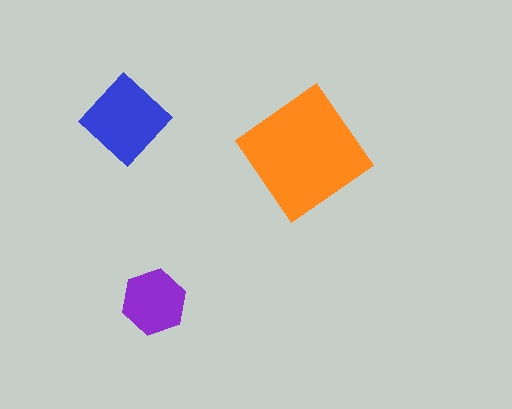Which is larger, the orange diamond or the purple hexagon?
The orange diamond.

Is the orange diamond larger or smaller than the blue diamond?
Larger.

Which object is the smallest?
The purple hexagon.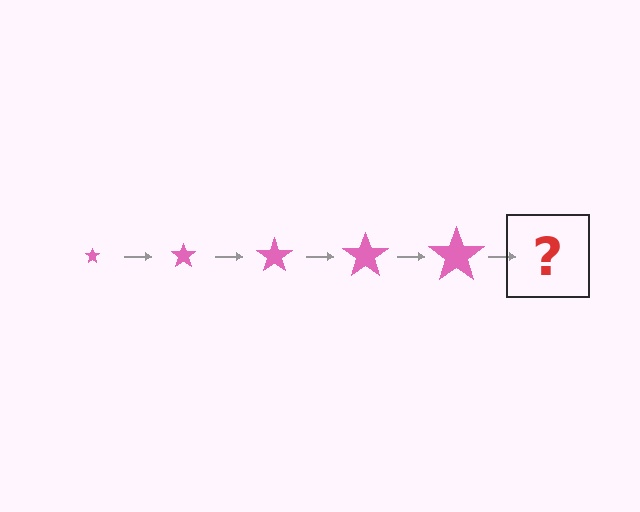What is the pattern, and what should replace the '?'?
The pattern is that the star gets progressively larger each step. The '?' should be a pink star, larger than the previous one.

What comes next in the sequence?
The next element should be a pink star, larger than the previous one.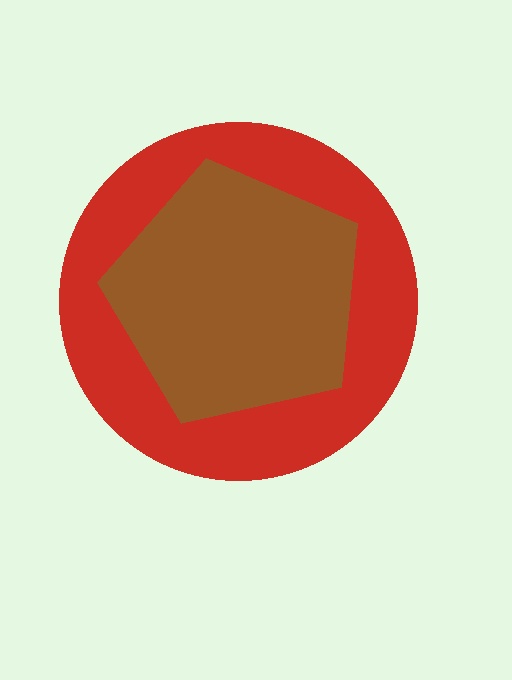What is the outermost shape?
The red circle.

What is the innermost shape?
The brown pentagon.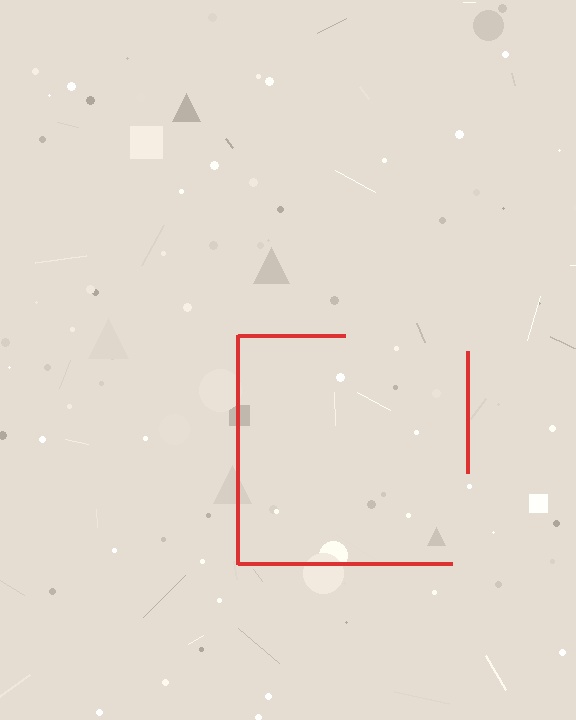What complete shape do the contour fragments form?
The contour fragments form a square.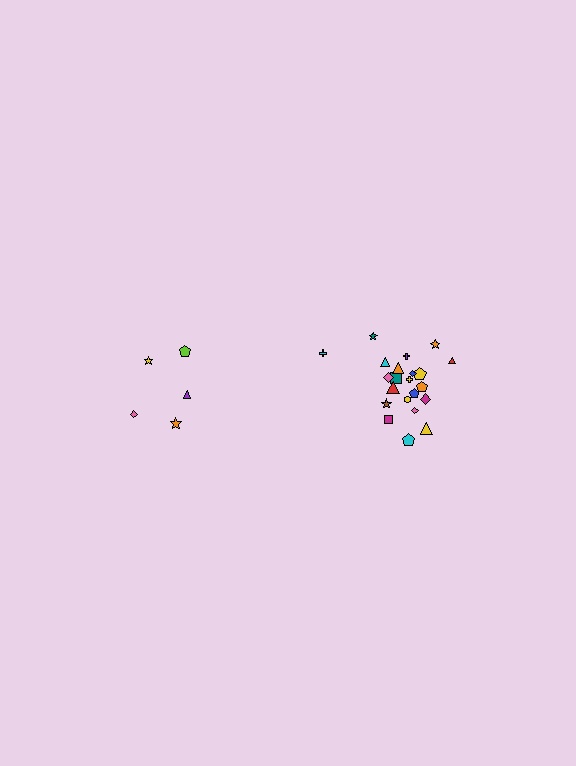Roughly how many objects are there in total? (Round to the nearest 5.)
Roughly 25 objects in total.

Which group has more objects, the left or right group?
The right group.